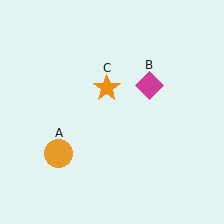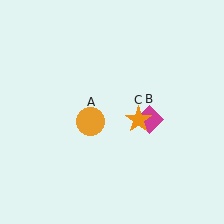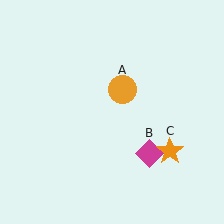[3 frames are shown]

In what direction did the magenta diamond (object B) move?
The magenta diamond (object B) moved down.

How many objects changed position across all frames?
3 objects changed position: orange circle (object A), magenta diamond (object B), orange star (object C).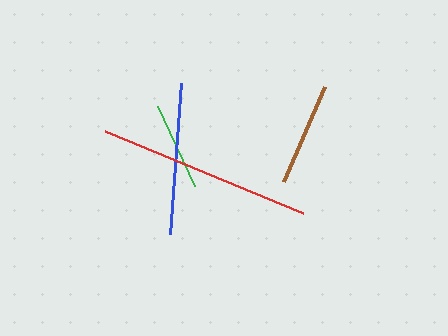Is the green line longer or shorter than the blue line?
The blue line is longer than the green line.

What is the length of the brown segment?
The brown segment is approximately 104 pixels long.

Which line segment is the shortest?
The green line is the shortest at approximately 87 pixels.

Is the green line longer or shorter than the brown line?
The brown line is longer than the green line.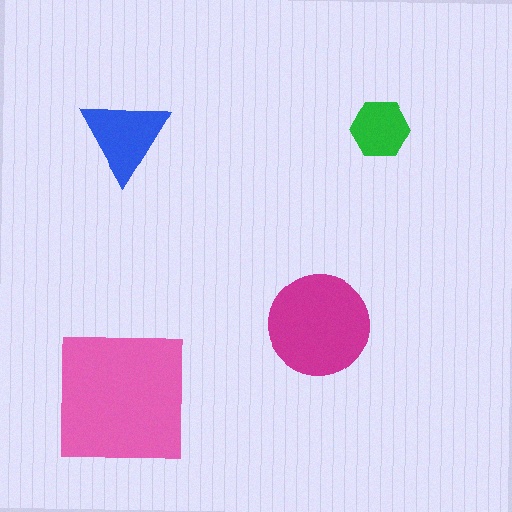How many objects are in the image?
There are 4 objects in the image.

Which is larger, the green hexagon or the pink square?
The pink square.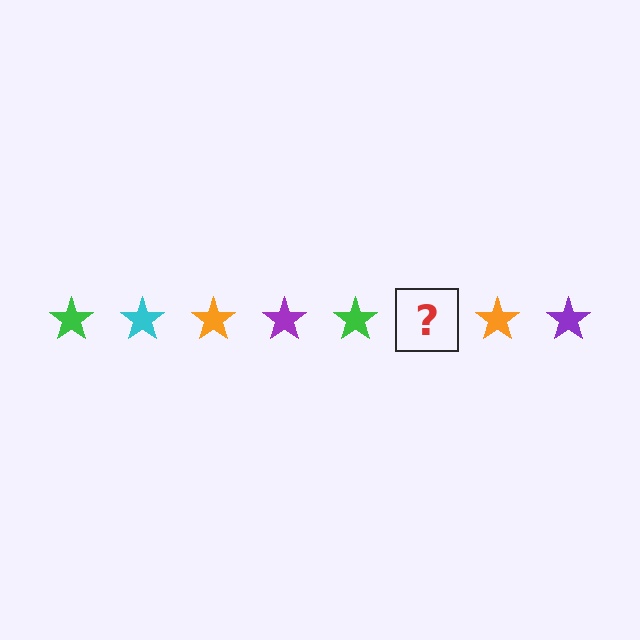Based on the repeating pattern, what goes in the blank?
The blank should be a cyan star.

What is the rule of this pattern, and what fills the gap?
The rule is that the pattern cycles through green, cyan, orange, purple stars. The gap should be filled with a cyan star.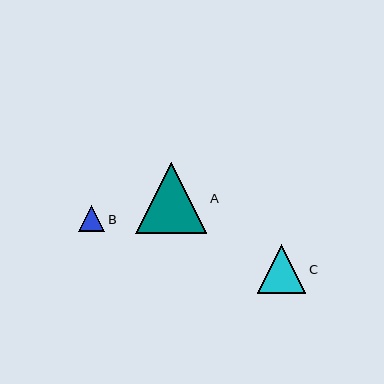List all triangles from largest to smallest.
From largest to smallest: A, C, B.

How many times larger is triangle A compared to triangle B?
Triangle A is approximately 2.8 times the size of triangle B.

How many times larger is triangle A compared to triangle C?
Triangle A is approximately 1.5 times the size of triangle C.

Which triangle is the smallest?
Triangle B is the smallest with a size of approximately 26 pixels.